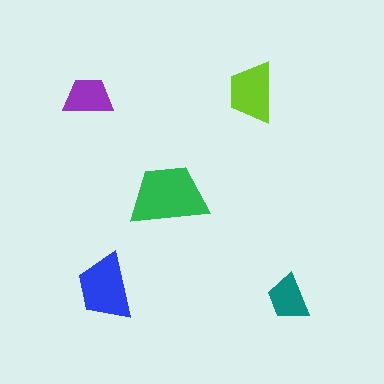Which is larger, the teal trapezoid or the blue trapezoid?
The blue one.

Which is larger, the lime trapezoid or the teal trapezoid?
The lime one.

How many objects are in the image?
There are 5 objects in the image.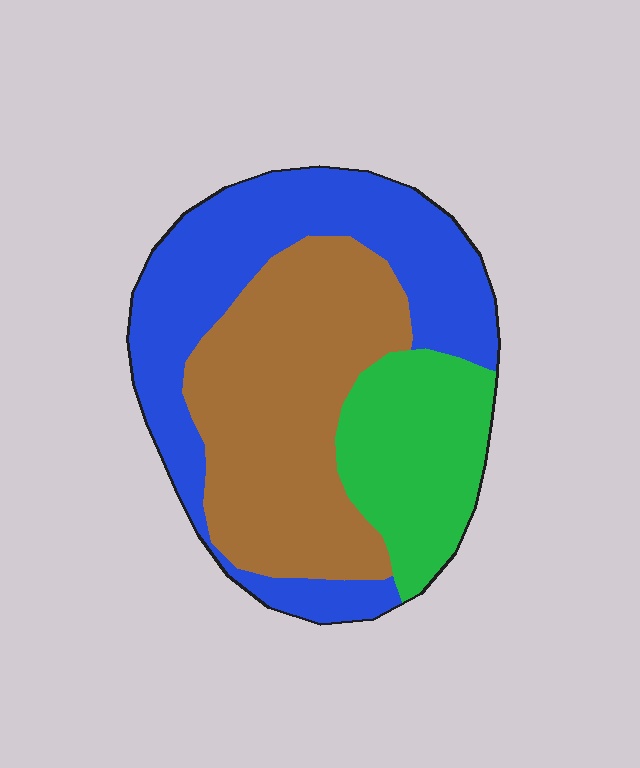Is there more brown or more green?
Brown.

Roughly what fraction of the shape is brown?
Brown covers around 40% of the shape.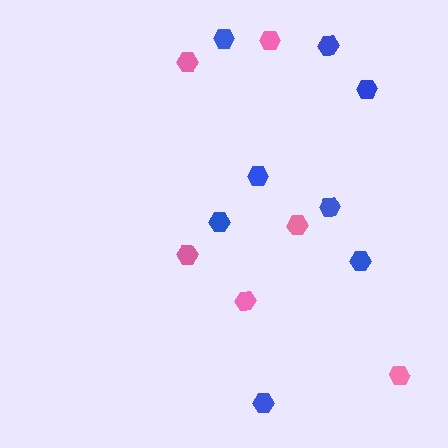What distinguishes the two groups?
There are 2 groups: one group of blue hexagons (8) and one group of pink hexagons (6).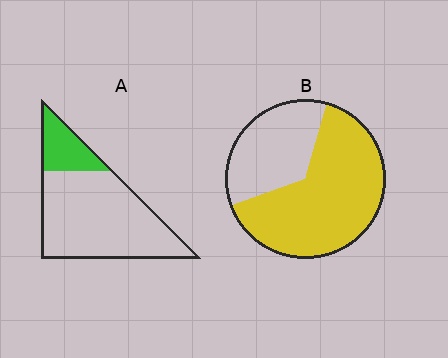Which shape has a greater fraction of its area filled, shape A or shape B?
Shape B.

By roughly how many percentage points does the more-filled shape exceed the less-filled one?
By roughly 45 percentage points (B over A).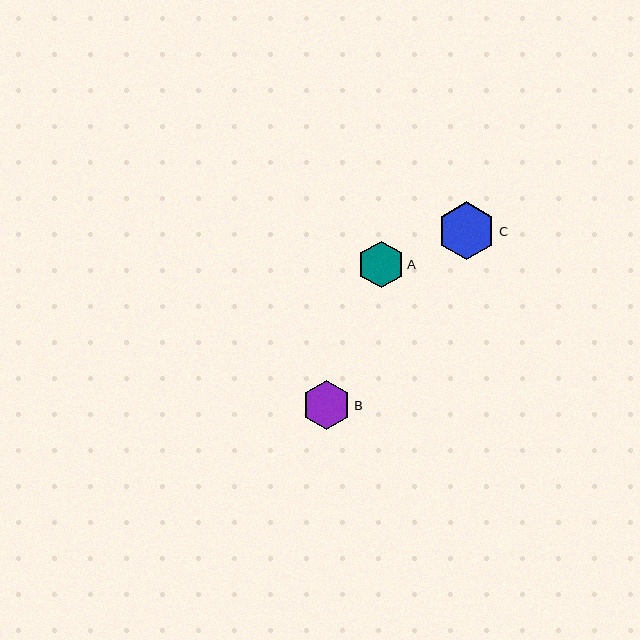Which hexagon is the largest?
Hexagon C is the largest with a size of approximately 58 pixels.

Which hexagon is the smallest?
Hexagon A is the smallest with a size of approximately 47 pixels.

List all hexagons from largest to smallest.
From largest to smallest: C, B, A.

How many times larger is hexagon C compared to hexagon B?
Hexagon C is approximately 1.2 times the size of hexagon B.